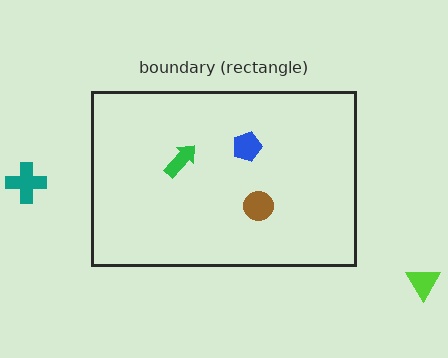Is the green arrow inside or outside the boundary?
Inside.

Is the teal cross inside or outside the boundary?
Outside.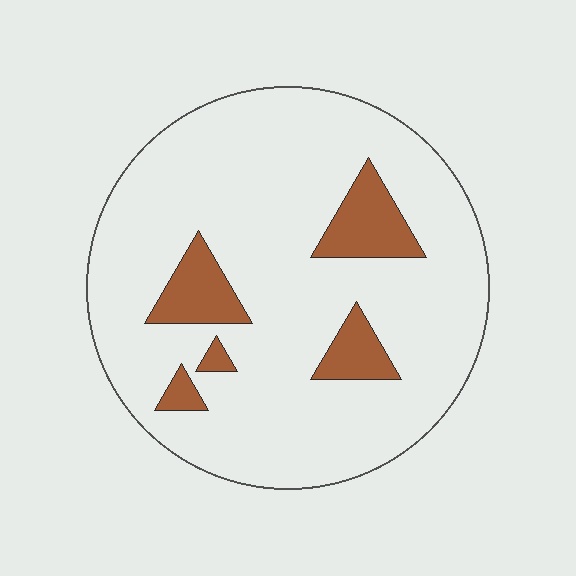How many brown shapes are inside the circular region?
5.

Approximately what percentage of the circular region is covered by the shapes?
Approximately 15%.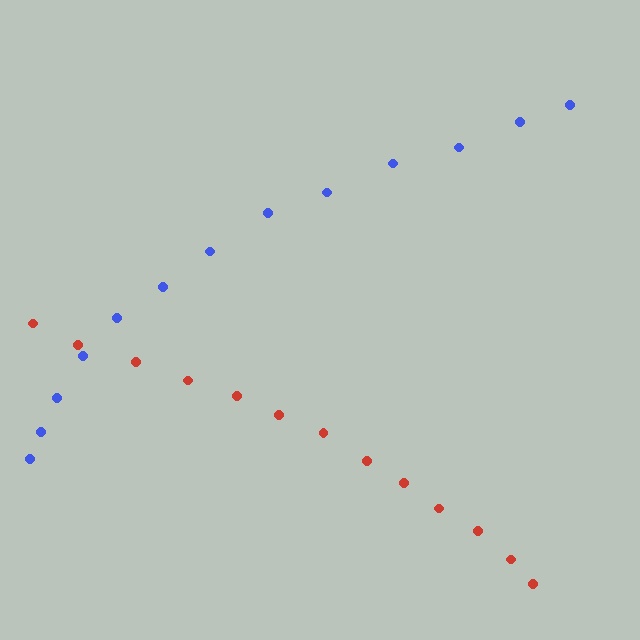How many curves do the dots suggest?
There are 2 distinct paths.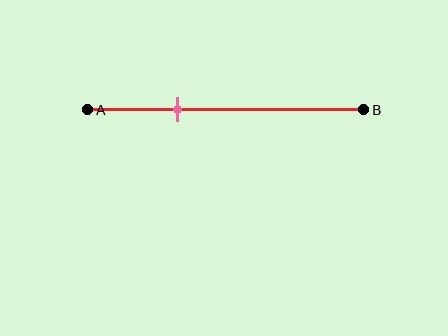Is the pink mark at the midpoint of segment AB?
No, the mark is at about 35% from A, not at the 50% midpoint.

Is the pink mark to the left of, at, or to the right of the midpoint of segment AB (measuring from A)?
The pink mark is to the left of the midpoint of segment AB.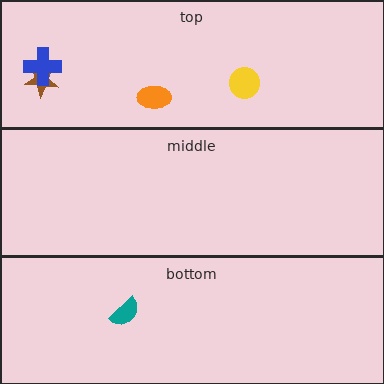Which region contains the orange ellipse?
The top region.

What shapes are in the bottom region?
The teal semicircle.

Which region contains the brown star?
The top region.